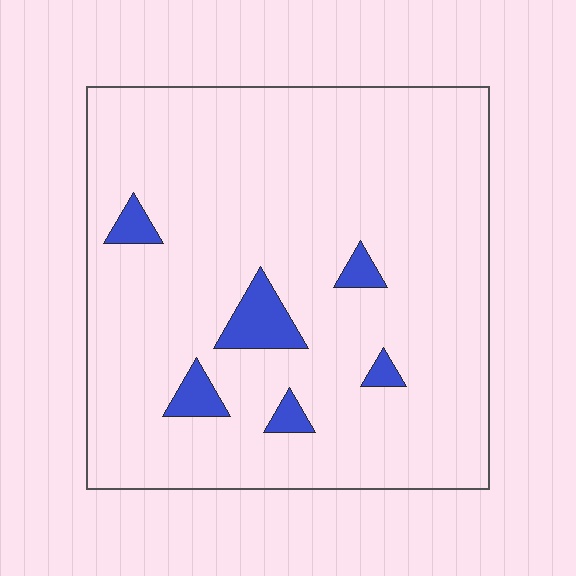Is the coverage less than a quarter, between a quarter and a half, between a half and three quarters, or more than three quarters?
Less than a quarter.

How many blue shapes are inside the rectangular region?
6.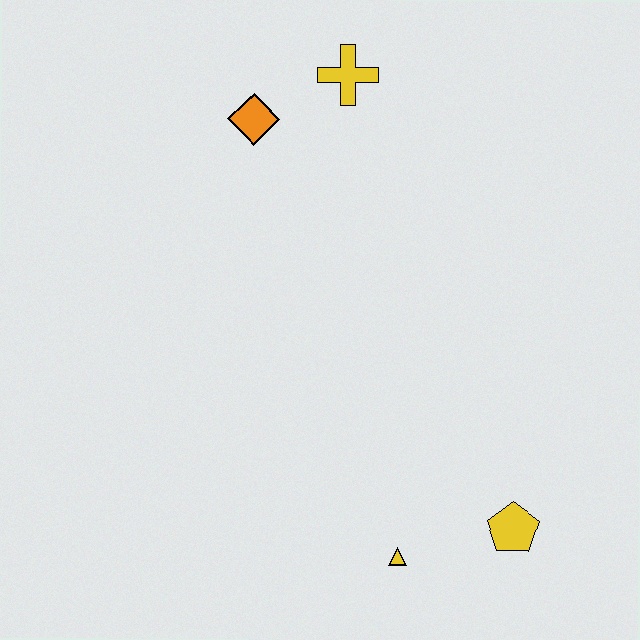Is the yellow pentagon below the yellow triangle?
No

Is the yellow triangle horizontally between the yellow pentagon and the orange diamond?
Yes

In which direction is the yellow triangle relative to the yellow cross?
The yellow triangle is below the yellow cross.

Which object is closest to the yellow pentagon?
The yellow triangle is closest to the yellow pentagon.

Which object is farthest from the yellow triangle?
The yellow cross is farthest from the yellow triangle.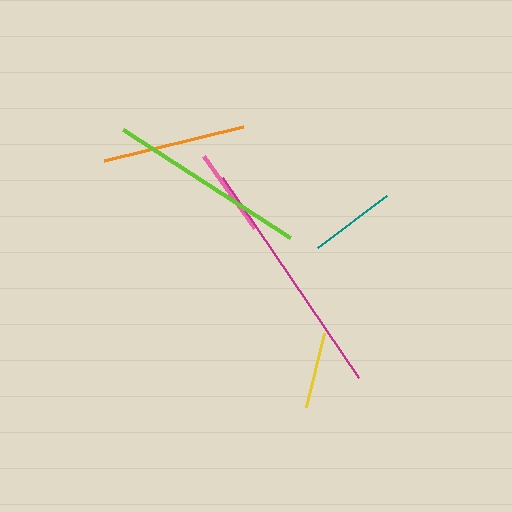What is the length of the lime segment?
The lime segment is approximately 199 pixels long.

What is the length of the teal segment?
The teal segment is approximately 86 pixels long.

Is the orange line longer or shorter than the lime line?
The lime line is longer than the orange line.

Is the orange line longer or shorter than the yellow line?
The orange line is longer than the yellow line.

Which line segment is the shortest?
The yellow line is the shortest at approximately 76 pixels.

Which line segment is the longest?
The magenta line is the longest at approximately 242 pixels.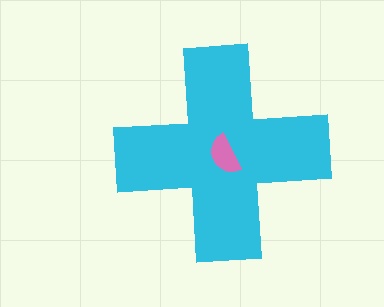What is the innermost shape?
The pink semicircle.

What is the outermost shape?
The cyan cross.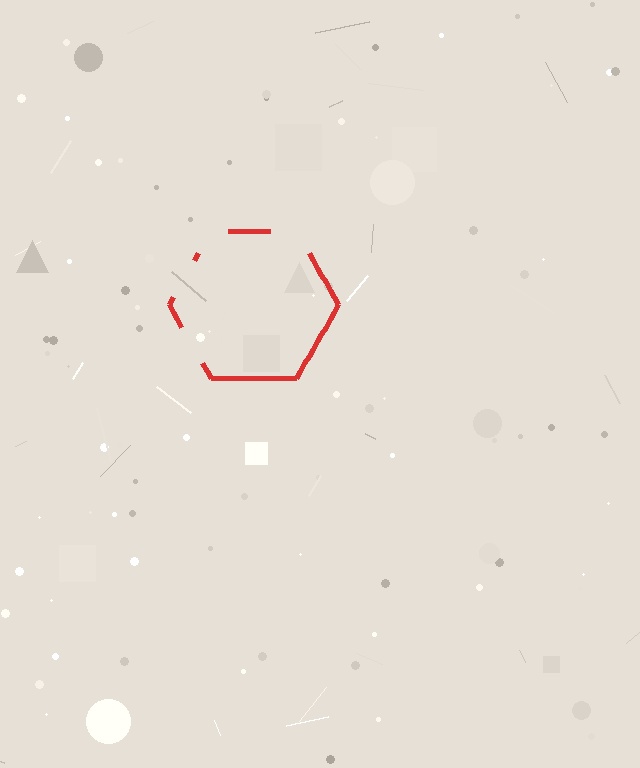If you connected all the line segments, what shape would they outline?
They would outline a hexagon.